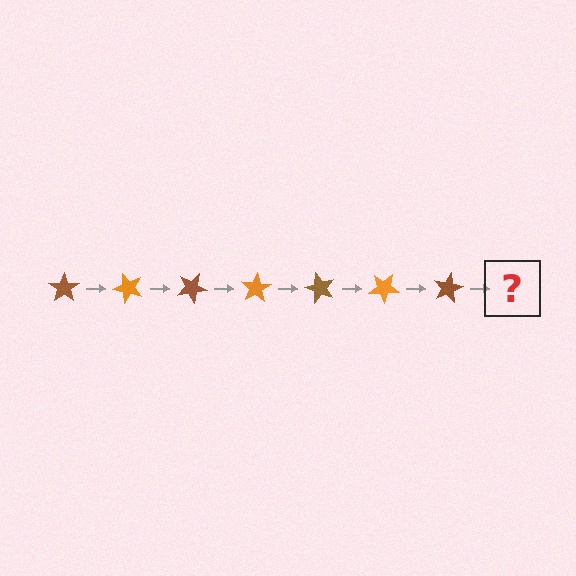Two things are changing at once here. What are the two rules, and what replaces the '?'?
The two rules are that it rotates 50 degrees each step and the color cycles through brown and orange. The '?' should be an orange star, rotated 350 degrees from the start.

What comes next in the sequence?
The next element should be an orange star, rotated 350 degrees from the start.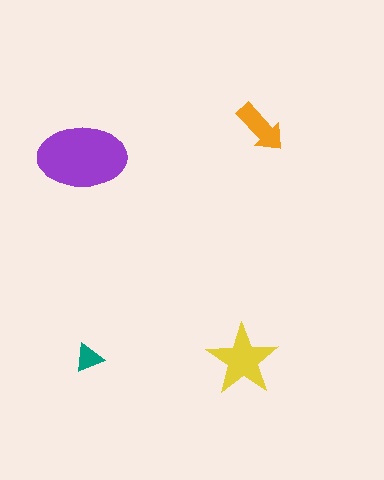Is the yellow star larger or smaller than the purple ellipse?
Smaller.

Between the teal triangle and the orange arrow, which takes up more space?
The orange arrow.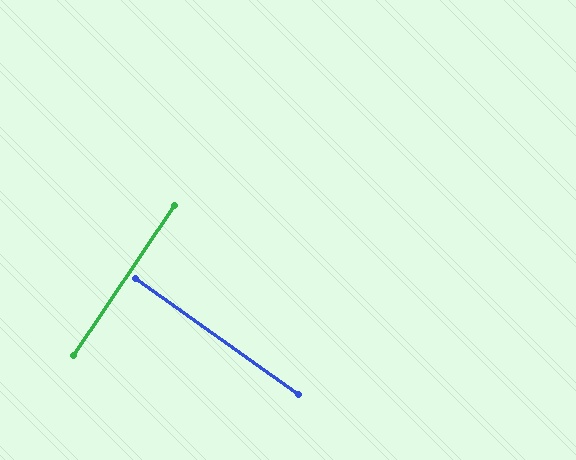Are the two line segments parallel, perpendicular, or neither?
Perpendicular — they meet at approximately 89°.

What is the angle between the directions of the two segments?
Approximately 89 degrees.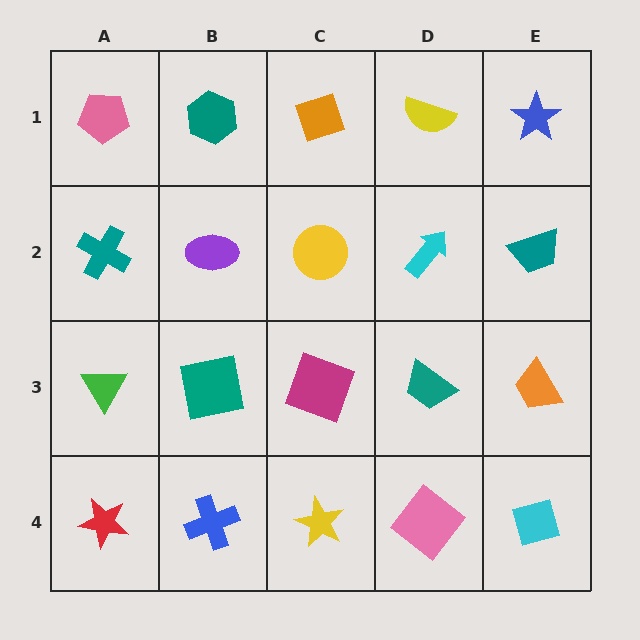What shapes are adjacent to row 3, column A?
A teal cross (row 2, column A), a red star (row 4, column A), a teal square (row 3, column B).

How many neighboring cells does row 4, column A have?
2.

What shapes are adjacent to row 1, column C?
A yellow circle (row 2, column C), a teal hexagon (row 1, column B), a yellow semicircle (row 1, column D).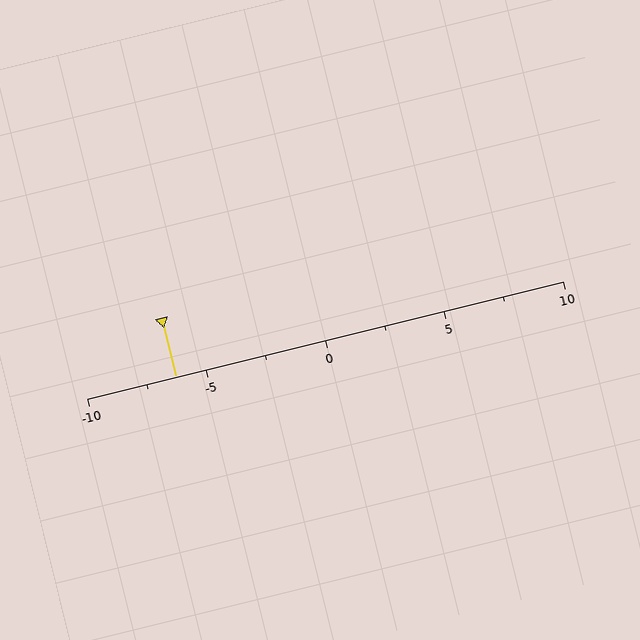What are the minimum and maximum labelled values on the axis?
The axis runs from -10 to 10.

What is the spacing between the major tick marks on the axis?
The major ticks are spaced 5 apart.